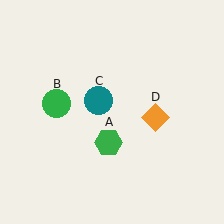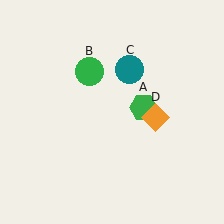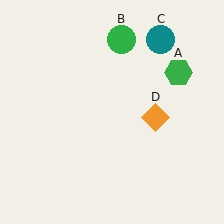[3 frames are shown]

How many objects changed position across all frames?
3 objects changed position: green hexagon (object A), green circle (object B), teal circle (object C).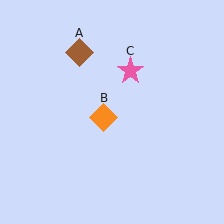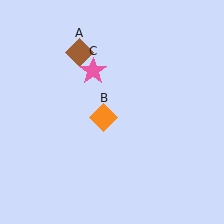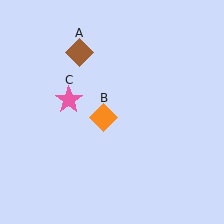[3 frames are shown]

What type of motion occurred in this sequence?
The pink star (object C) rotated counterclockwise around the center of the scene.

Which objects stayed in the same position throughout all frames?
Brown diamond (object A) and orange diamond (object B) remained stationary.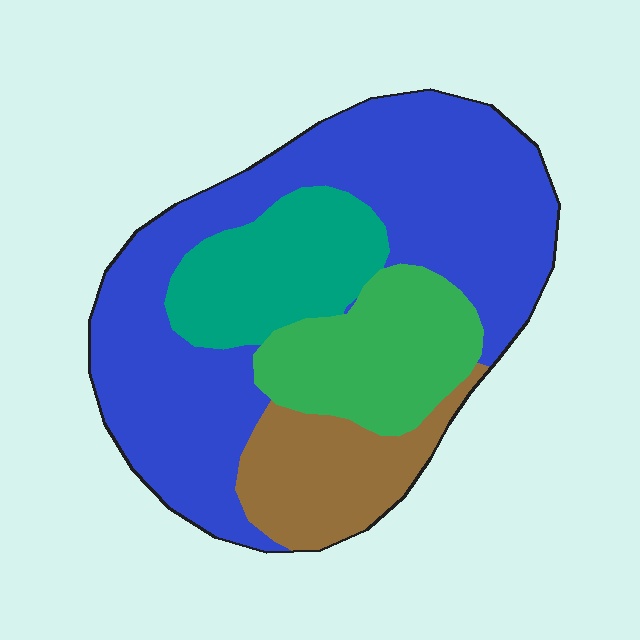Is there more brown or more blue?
Blue.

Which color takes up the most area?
Blue, at roughly 50%.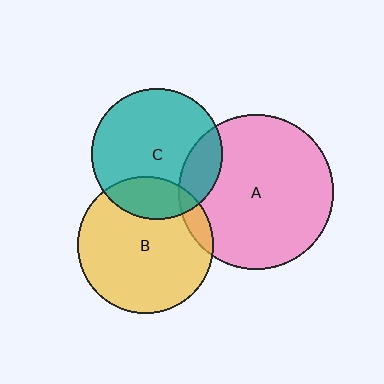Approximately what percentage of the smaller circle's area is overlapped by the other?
Approximately 20%.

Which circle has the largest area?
Circle A (pink).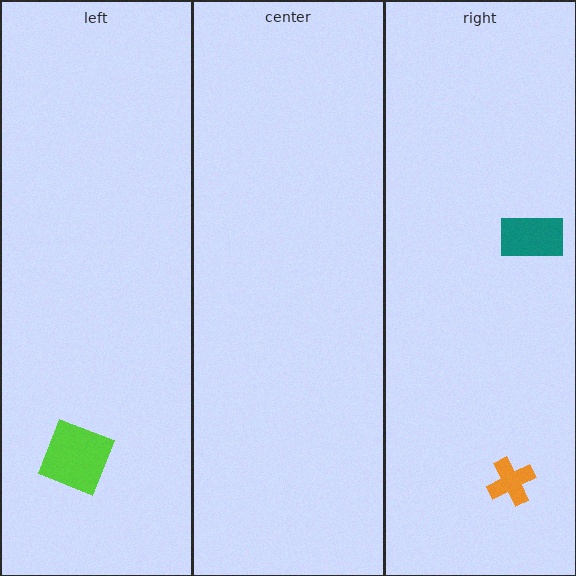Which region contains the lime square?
The left region.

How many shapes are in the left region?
1.